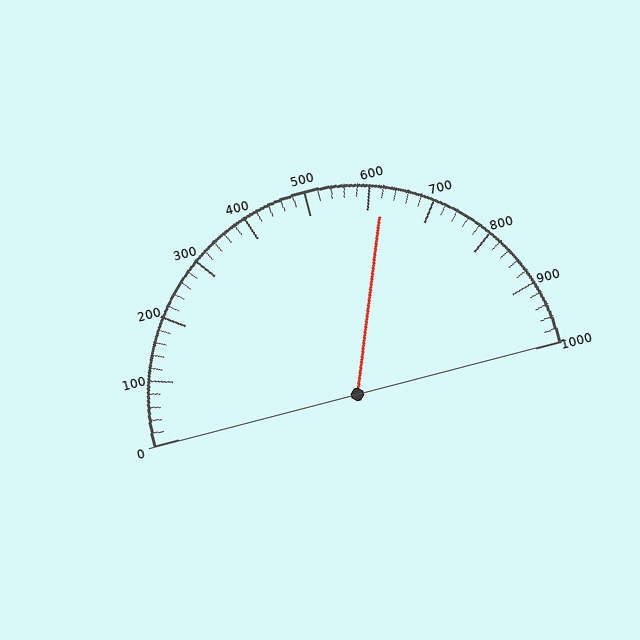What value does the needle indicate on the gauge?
The needle indicates approximately 620.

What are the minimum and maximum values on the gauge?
The gauge ranges from 0 to 1000.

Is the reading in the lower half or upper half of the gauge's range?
The reading is in the upper half of the range (0 to 1000).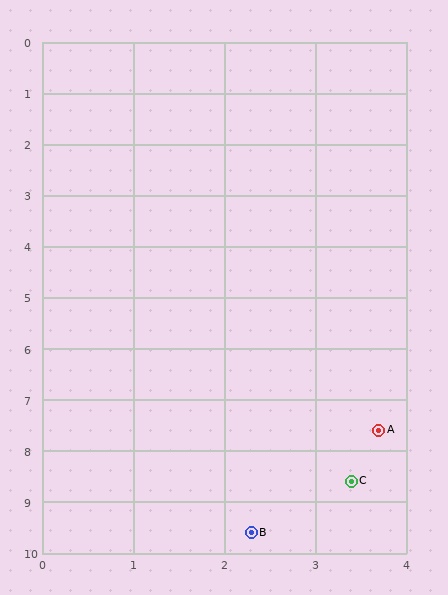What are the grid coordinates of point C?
Point C is at approximately (3.4, 8.6).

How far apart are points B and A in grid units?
Points B and A are about 2.4 grid units apart.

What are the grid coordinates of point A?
Point A is at approximately (3.7, 7.6).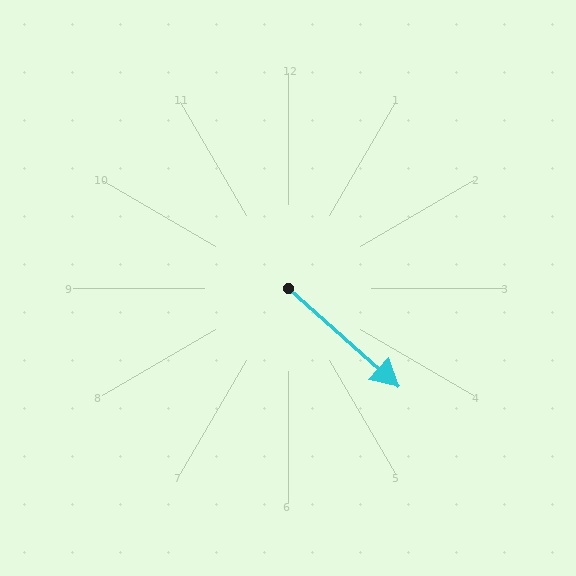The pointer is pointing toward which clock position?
Roughly 4 o'clock.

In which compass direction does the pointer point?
Southeast.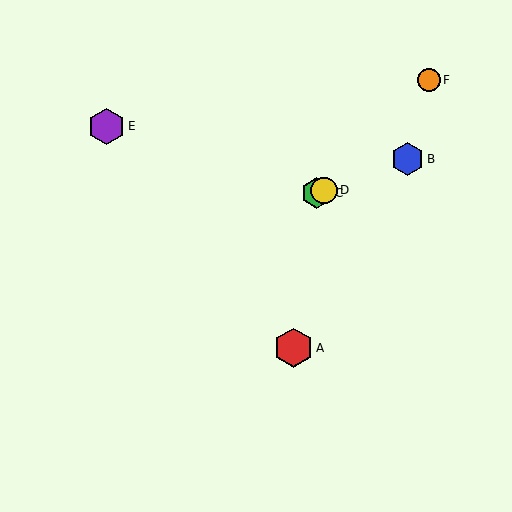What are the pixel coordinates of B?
Object B is at (408, 159).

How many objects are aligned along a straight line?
3 objects (B, C, D) are aligned along a straight line.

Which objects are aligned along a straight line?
Objects B, C, D are aligned along a straight line.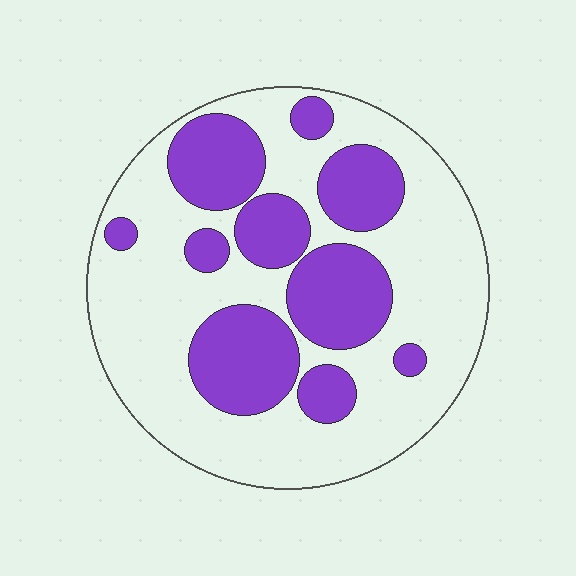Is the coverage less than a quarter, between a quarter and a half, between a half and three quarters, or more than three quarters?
Between a quarter and a half.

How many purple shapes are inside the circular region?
10.